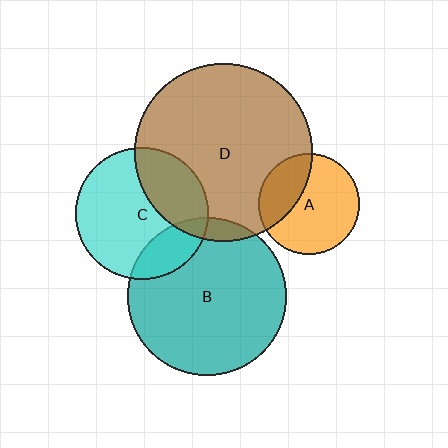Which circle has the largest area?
Circle D (brown).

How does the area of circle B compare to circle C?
Approximately 1.4 times.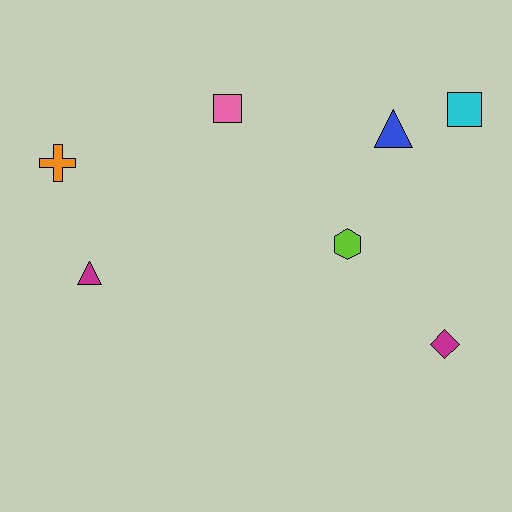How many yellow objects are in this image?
There are no yellow objects.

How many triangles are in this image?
There are 2 triangles.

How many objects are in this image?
There are 7 objects.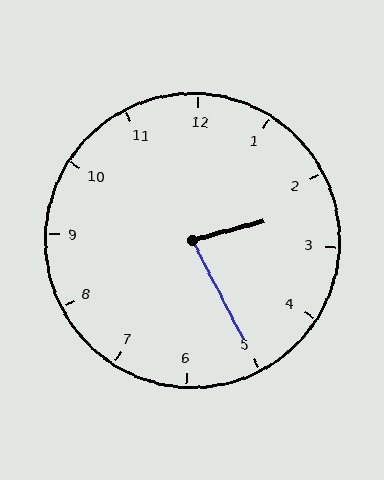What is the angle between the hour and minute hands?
Approximately 78 degrees.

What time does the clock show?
2:25.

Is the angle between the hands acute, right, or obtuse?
It is acute.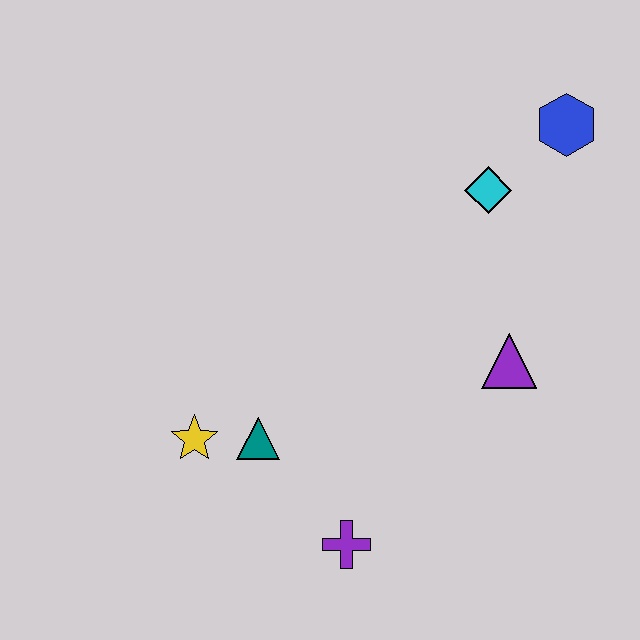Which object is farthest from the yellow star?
The blue hexagon is farthest from the yellow star.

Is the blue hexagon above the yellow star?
Yes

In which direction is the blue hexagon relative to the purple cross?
The blue hexagon is above the purple cross.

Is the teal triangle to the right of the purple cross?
No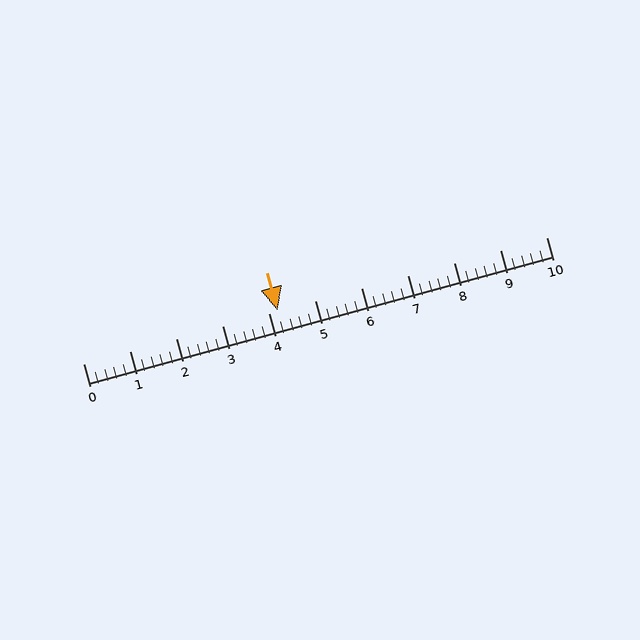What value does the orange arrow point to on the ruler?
The orange arrow points to approximately 4.2.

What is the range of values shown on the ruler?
The ruler shows values from 0 to 10.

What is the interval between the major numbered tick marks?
The major tick marks are spaced 1 units apart.